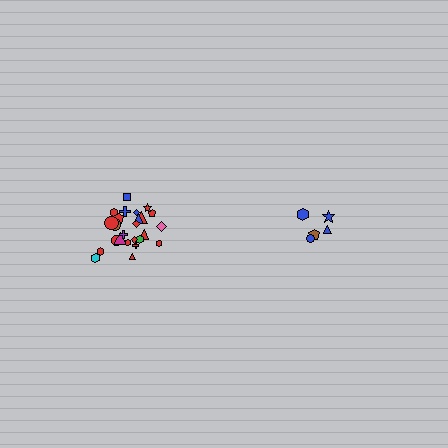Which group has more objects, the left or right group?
The left group.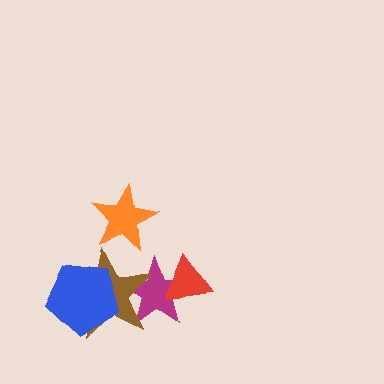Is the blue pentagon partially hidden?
No, no other shape covers it.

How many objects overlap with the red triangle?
1 object overlaps with the red triangle.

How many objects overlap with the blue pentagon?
1 object overlaps with the blue pentagon.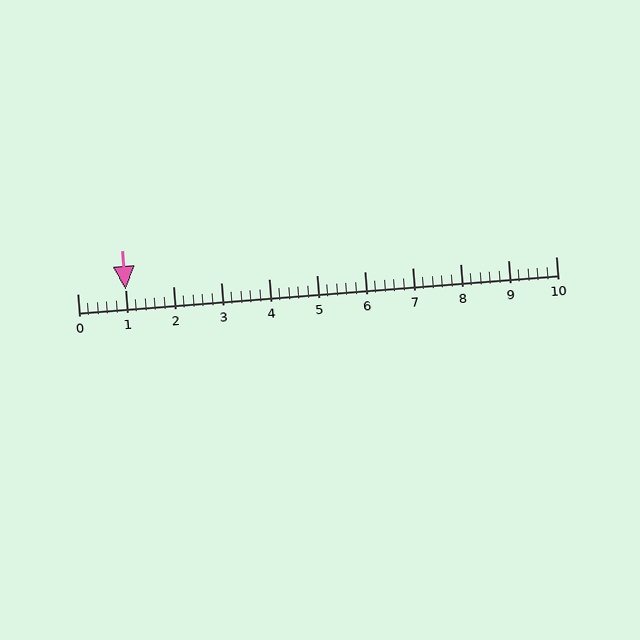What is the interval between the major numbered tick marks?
The major tick marks are spaced 1 units apart.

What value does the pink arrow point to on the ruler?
The pink arrow points to approximately 1.0.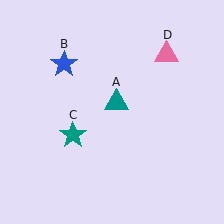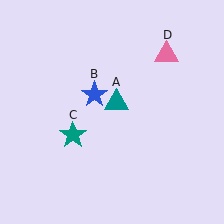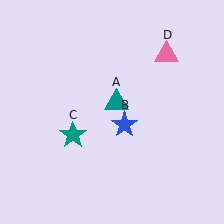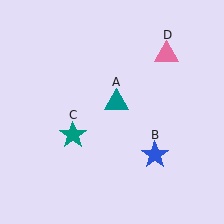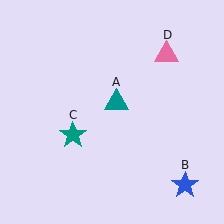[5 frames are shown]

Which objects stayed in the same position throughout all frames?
Teal triangle (object A) and teal star (object C) and pink triangle (object D) remained stationary.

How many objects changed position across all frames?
1 object changed position: blue star (object B).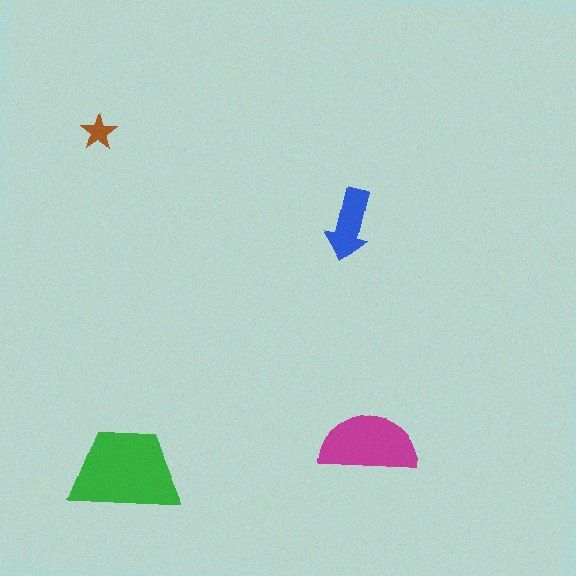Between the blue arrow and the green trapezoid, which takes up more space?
The green trapezoid.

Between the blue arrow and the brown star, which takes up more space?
The blue arrow.